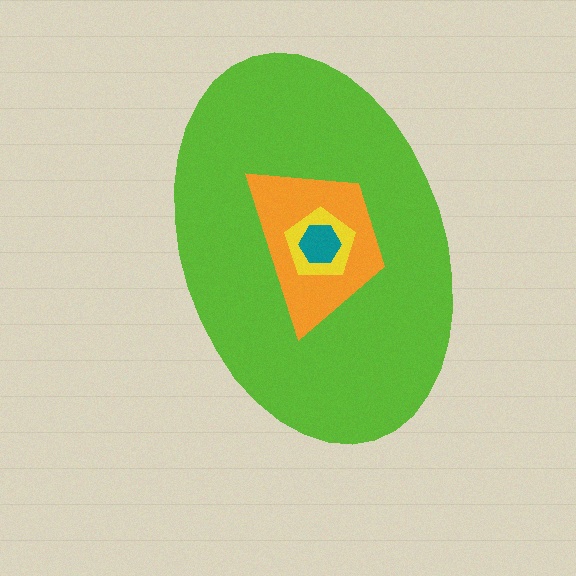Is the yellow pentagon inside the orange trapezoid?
Yes.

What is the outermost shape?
The lime ellipse.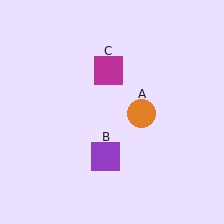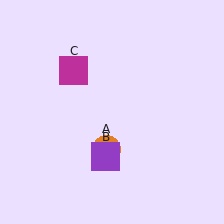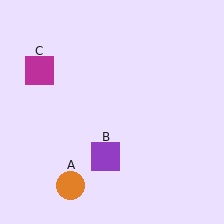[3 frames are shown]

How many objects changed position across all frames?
2 objects changed position: orange circle (object A), magenta square (object C).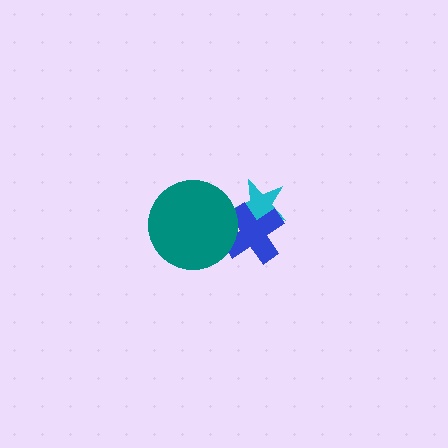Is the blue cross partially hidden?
Yes, it is partially covered by another shape.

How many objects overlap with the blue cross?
2 objects overlap with the blue cross.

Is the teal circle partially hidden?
No, no other shape covers it.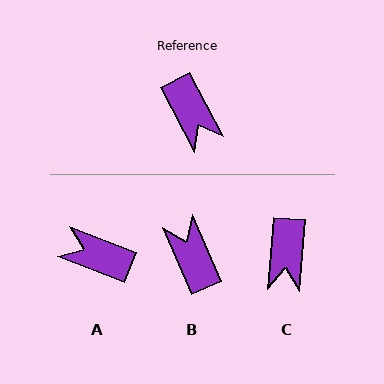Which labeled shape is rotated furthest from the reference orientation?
B, about 175 degrees away.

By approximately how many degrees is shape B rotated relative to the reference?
Approximately 175 degrees counter-clockwise.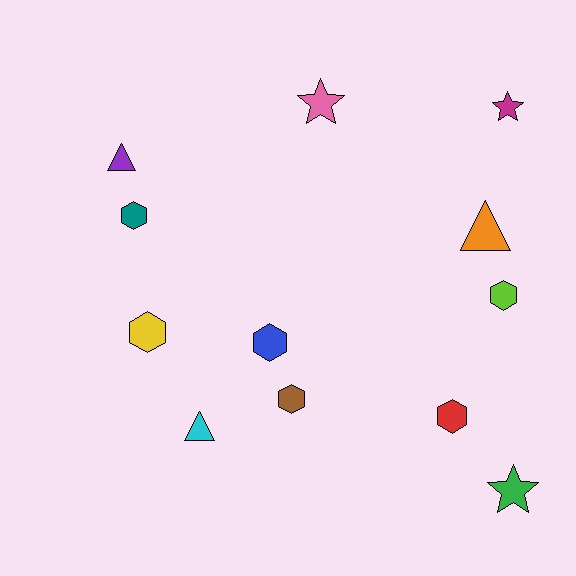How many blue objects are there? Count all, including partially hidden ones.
There is 1 blue object.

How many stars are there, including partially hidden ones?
There are 3 stars.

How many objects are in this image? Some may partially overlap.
There are 12 objects.